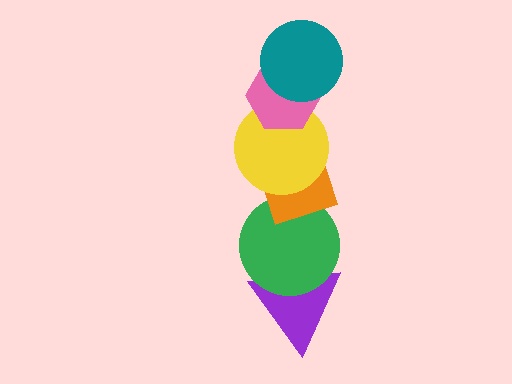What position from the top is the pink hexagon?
The pink hexagon is 2nd from the top.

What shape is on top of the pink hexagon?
The teal circle is on top of the pink hexagon.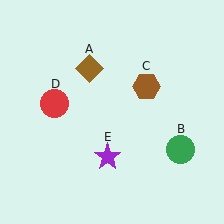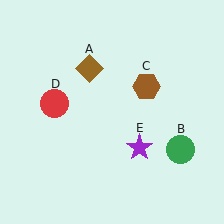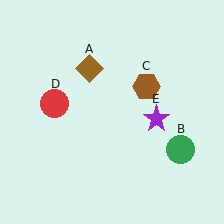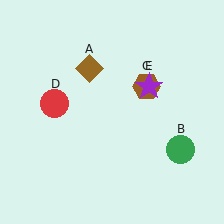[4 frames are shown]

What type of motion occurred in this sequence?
The purple star (object E) rotated counterclockwise around the center of the scene.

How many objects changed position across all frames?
1 object changed position: purple star (object E).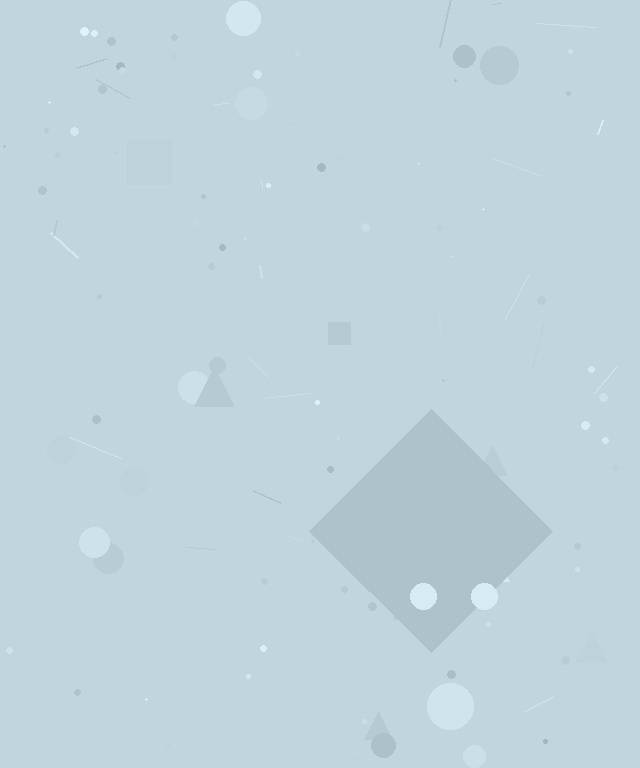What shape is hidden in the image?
A diamond is hidden in the image.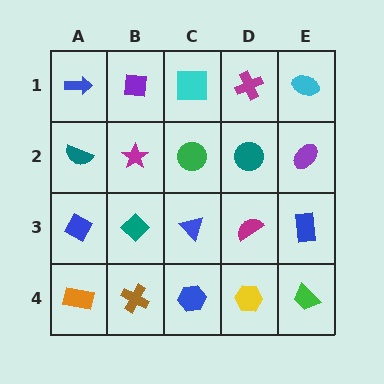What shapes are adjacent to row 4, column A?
A blue diamond (row 3, column A), a brown cross (row 4, column B).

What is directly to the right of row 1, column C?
A magenta cross.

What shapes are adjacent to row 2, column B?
A purple square (row 1, column B), a teal diamond (row 3, column B), a teal semicircle (row 2, column A), a green circle (row 2, column C).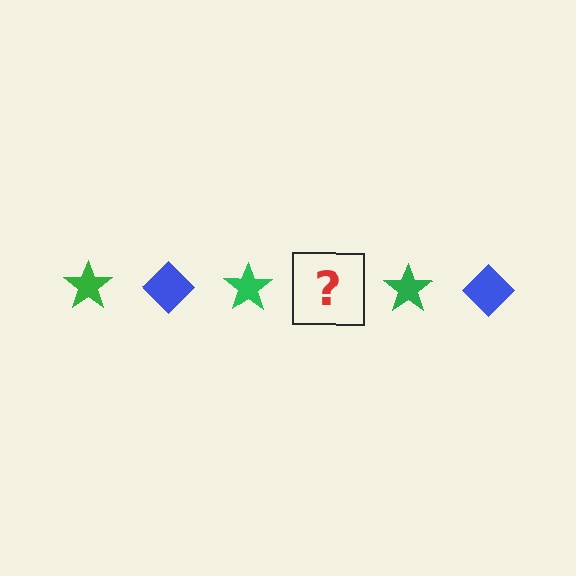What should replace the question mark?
The question mark should be replaced with a blue diamond.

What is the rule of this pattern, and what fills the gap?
The rule is that the pattern alternates between green star and blue diamond. The gap should be filled with a blue diamond.